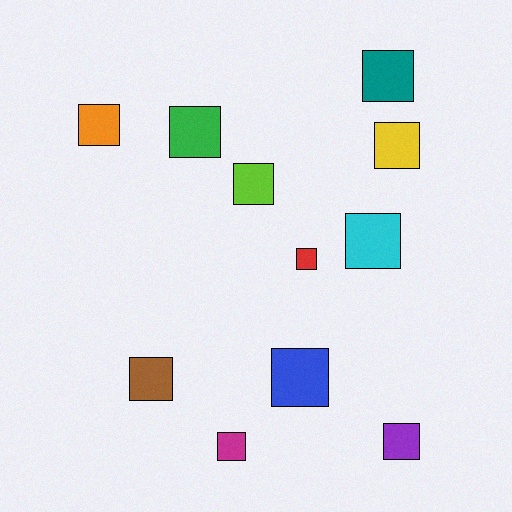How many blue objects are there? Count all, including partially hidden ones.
There is 1 blue object.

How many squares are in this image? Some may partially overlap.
There are 11 squares.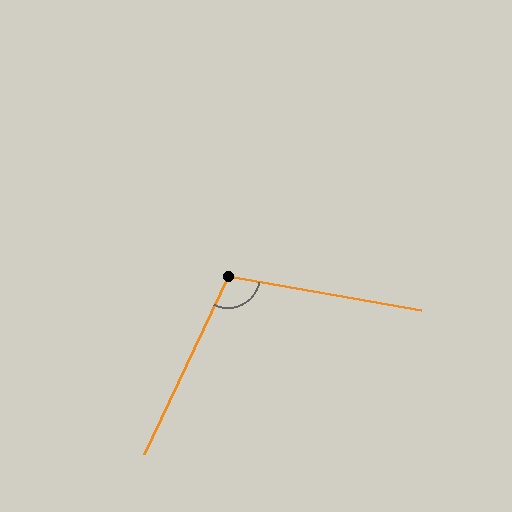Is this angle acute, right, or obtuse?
It is obtuse.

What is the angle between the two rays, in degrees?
Approximately 105 degrees.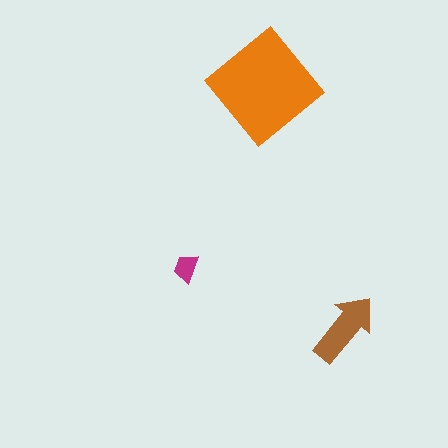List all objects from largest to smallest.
The orange diamond, the brown arrow, the magenta trapezoid.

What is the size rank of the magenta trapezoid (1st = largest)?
3rd.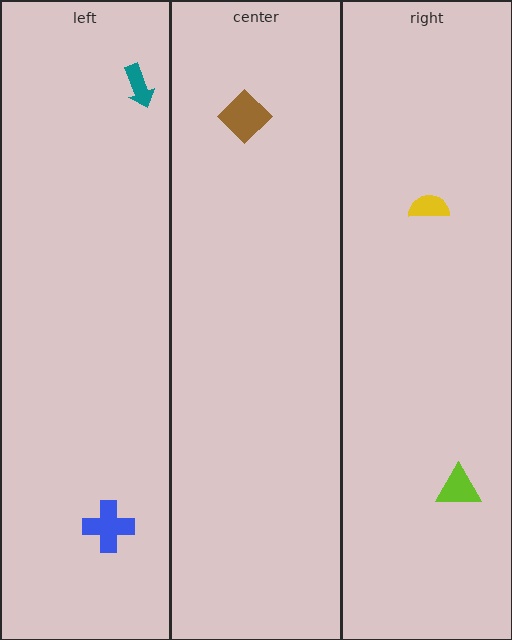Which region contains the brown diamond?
The center region.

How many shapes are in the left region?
2.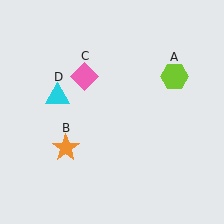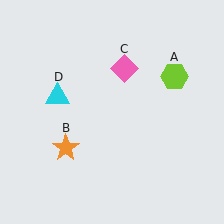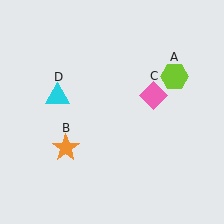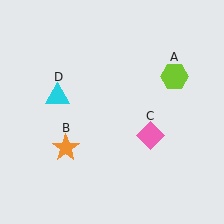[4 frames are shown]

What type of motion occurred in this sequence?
The pink diamond (object C) rotated clockwise around the center of the scene.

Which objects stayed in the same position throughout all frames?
Lime hexagon (object A) and orange star (object B) and cyan triangle (object D) remained stationary.